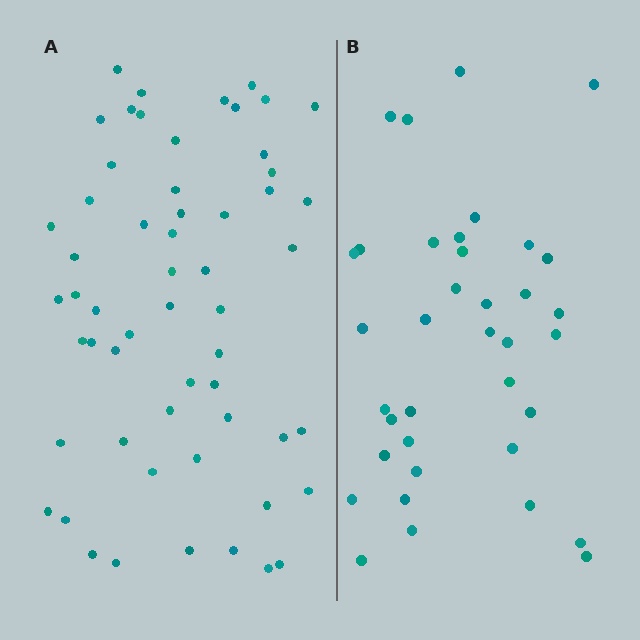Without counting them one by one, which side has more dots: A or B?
Region A (the left region) has more dots.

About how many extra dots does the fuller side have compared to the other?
Region A has approximately 20 more dots than region B.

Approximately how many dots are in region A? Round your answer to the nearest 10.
About 60 dots. (The exact count is 57, which rounds to 60.)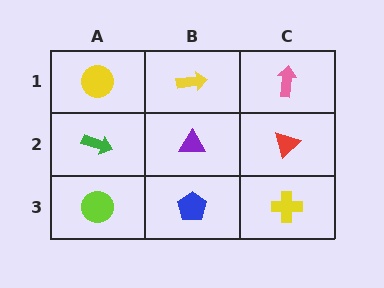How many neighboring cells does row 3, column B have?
3.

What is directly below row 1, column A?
A green arrow.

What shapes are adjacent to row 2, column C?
A pink arrow (row 1, column C), a yellow cross (row 3, column C), a purple triangle (row 2, column B).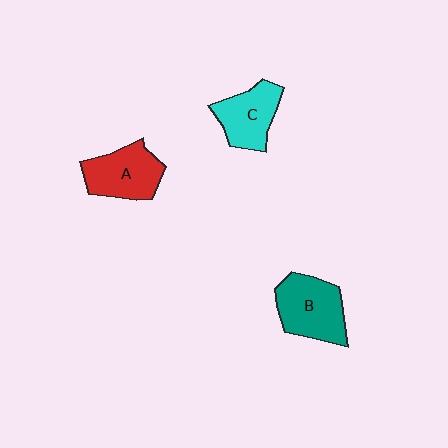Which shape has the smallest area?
Shape C (cyan).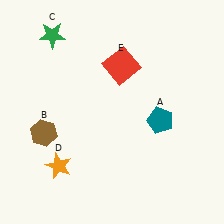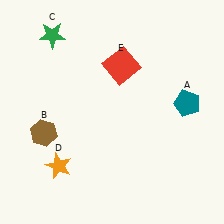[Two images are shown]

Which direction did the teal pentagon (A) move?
The teal pentagon (A) moved right.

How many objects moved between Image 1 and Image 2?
1 object moved between the two images.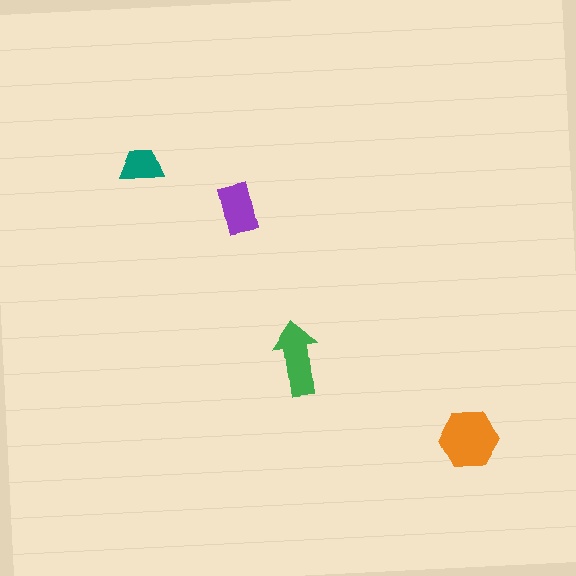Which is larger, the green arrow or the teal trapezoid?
The green arrow.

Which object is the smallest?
The teal trapezoid.